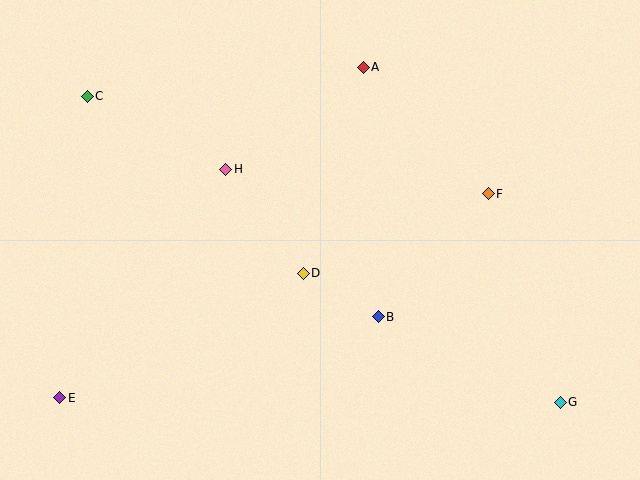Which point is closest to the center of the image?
Point D at (303, 273) is closest to the center.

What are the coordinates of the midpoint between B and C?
The midpoint between B and C is at (233, 206).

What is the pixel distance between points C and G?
The distance between C and G is 564 pixels.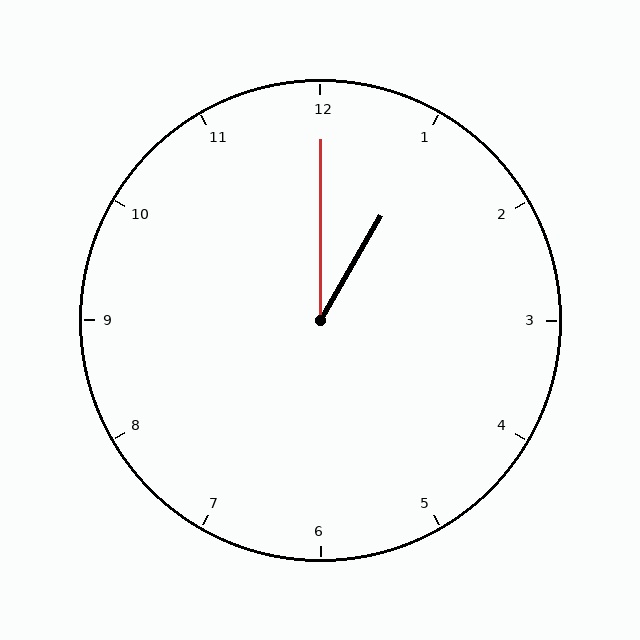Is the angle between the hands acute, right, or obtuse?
It is acute.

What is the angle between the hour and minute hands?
Approximately 30 degrees.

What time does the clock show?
1:00.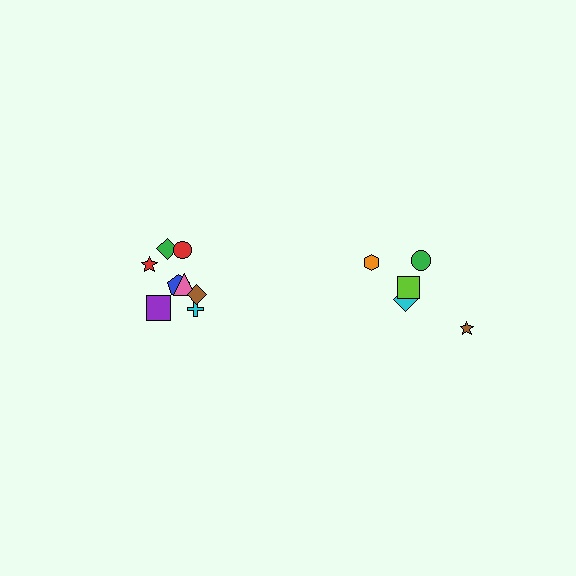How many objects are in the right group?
There are 5 objects.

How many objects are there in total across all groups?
There are 13 objects.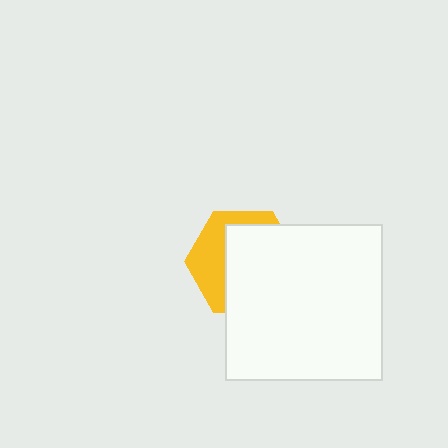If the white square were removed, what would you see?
You would see the complete yellow hexagon.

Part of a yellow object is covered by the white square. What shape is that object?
It is a hexagon.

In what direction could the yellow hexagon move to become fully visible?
The yellow hexagon could move toward the upper-left. That would shift it out from behind the white square entirely.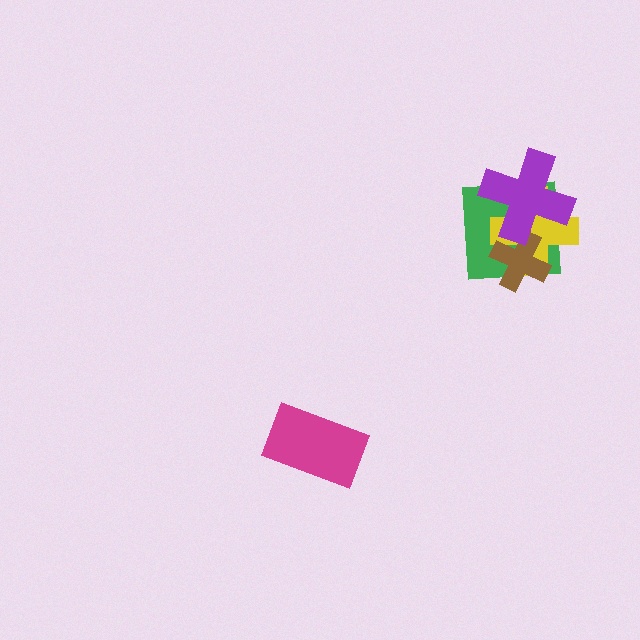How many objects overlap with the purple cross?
3 objects overlap with the purple cross.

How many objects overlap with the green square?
3 objects overlap with the green square.